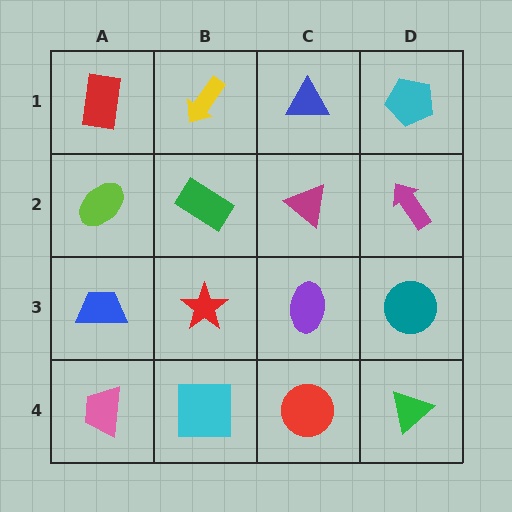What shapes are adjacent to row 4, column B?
A red star (row 3, column B), a pink trapezoid (row 4, column A), a red circle (row 4, column C).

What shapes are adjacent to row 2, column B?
A yellow arrow (row 1, column B), a red star (row 3, column B), a lime ellipse (row 2, column A), a magenta triangle (row 2, column C).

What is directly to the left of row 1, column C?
A yellow arrow.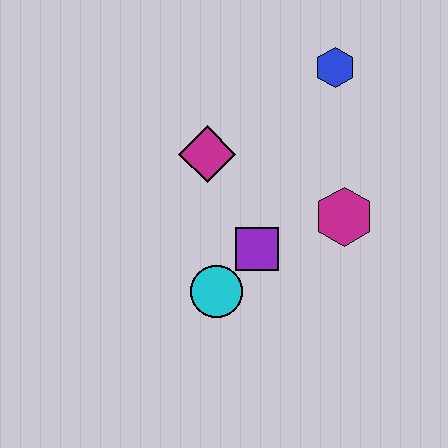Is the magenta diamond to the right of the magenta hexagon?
No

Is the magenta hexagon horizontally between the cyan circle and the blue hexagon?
No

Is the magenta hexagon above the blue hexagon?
No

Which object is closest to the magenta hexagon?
The purple square is closest to the magenta hexagon.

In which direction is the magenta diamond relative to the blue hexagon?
The magenta diamond is to the left of the blue hexagon.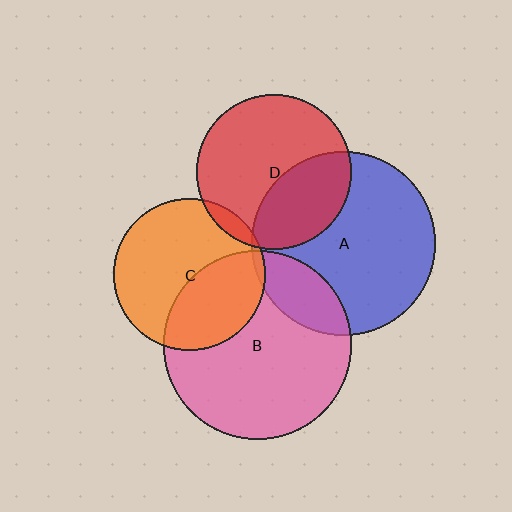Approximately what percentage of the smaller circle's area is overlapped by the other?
Approximately 5%.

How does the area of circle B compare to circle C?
Approximately 1.5 times.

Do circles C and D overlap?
Yes.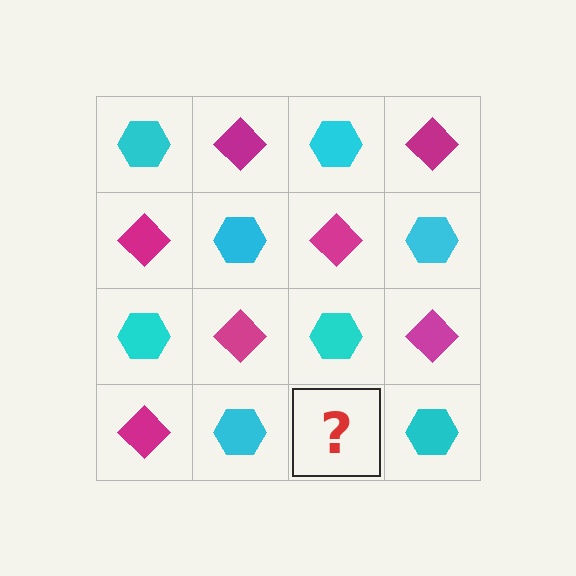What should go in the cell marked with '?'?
The missing cell should contain a magenta diamond.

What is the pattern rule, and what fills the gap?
The rule is that it alternates cyan hexagon and magenta diamond in a checkerboard pattern. The gap should be filled with a magenta diamond.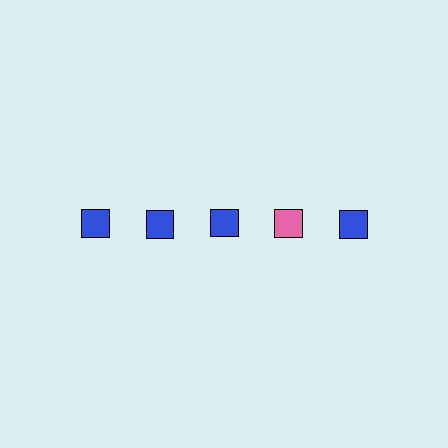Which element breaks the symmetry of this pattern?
The pink square in the top row, second from right column breaks the symmetry. All other shapes are blue squares.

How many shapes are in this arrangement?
There are 5 shapes arranged in a grid pattern.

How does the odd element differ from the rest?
It has a different color: pink instead of blue.